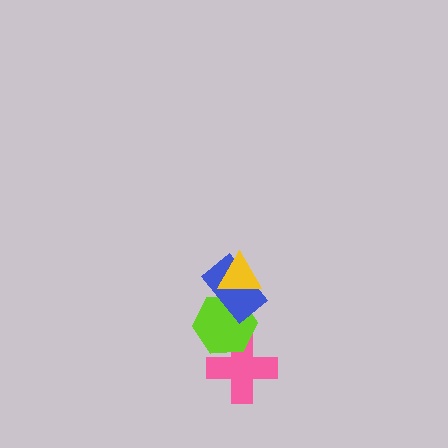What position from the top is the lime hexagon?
The lime hexagon is 3rd from the top.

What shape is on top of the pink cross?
The lime hexagon is on top of the pink cross.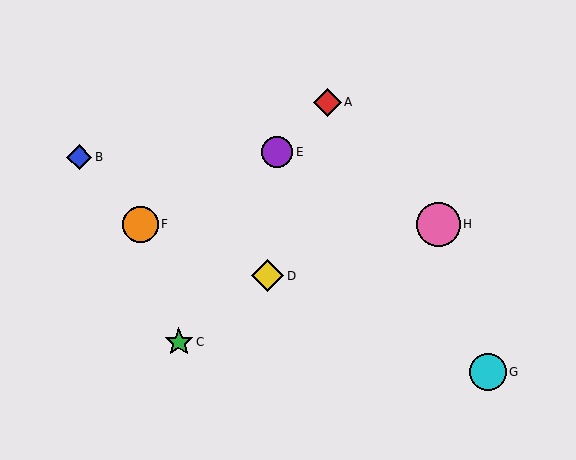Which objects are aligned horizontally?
Objects F, H are aligned horizontally.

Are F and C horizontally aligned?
No, F is at y≈224 and C is at y≈342.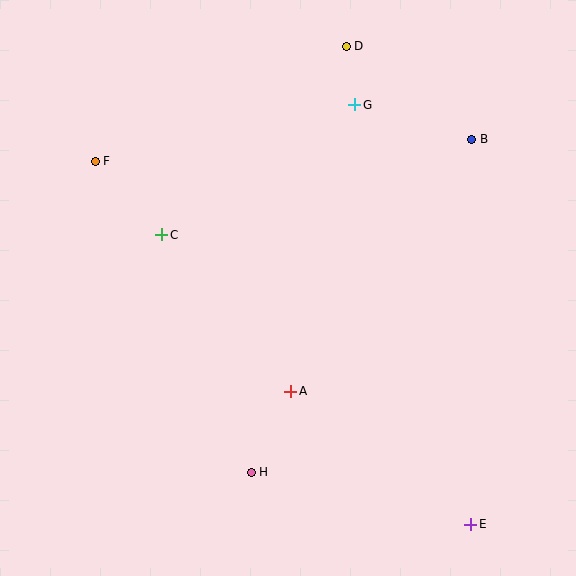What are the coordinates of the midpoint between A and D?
The midpoint between A and D is at (319, 219).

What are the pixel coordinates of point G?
Point G is at (355, 105).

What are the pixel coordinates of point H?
Point H is at (251, 472).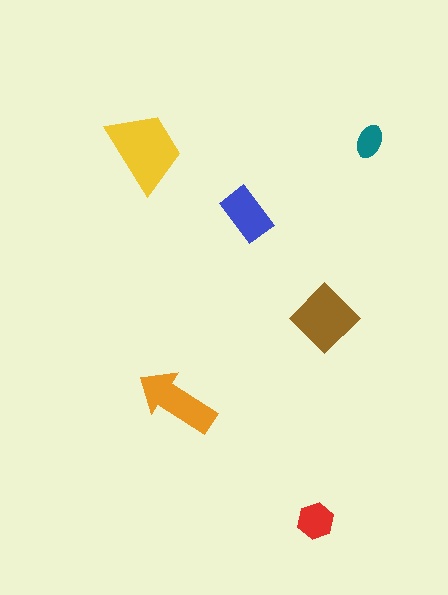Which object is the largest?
The yellow trapezoid.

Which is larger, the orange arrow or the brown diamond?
The brown diamond.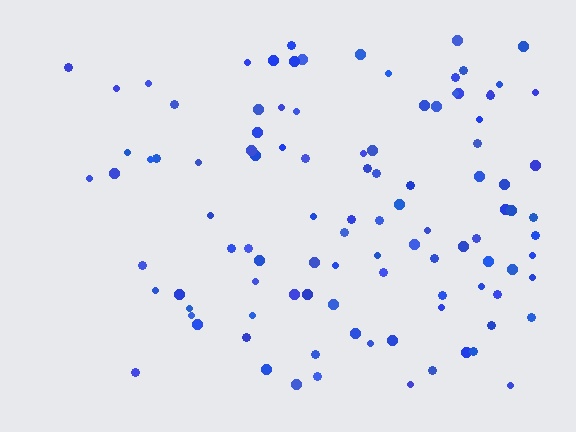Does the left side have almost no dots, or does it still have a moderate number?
Still a moderate number, just noticeably fewer than the right.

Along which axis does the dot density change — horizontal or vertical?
Horizontal.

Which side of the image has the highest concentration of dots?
The right.